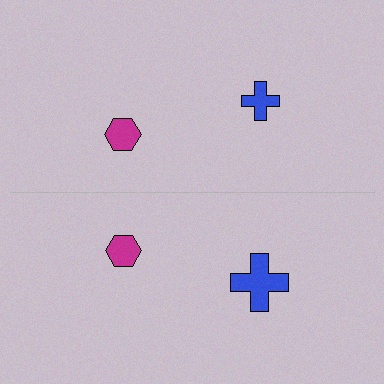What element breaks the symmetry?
The blue cross on the bottom side has a different size than its mirror counterpart.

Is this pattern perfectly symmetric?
No, the pattern is not perfectly symmetric. The blue cross on the bottom side has a different size than its mirror counterpart.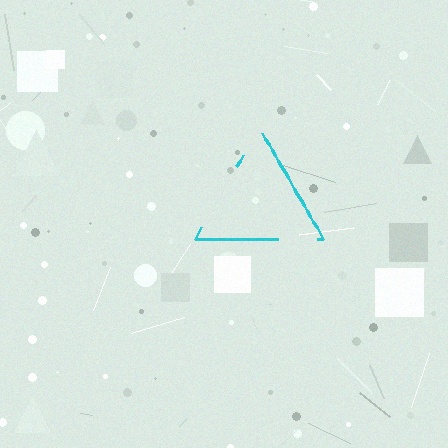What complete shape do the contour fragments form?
The contour fragments form a triangle.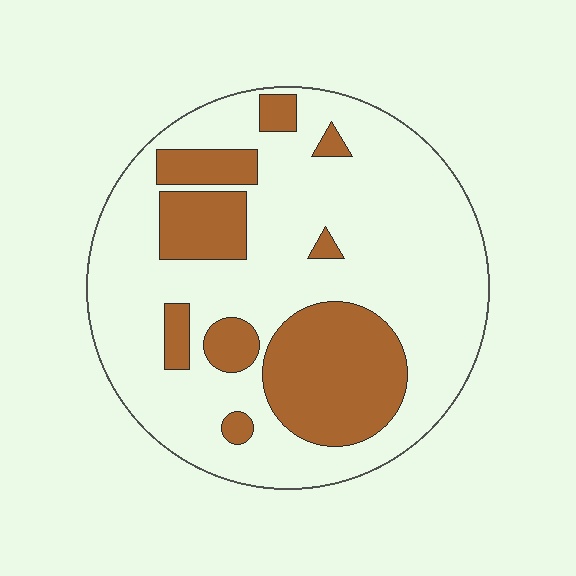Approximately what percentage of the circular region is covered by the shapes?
Approximately 25%.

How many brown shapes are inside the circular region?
9.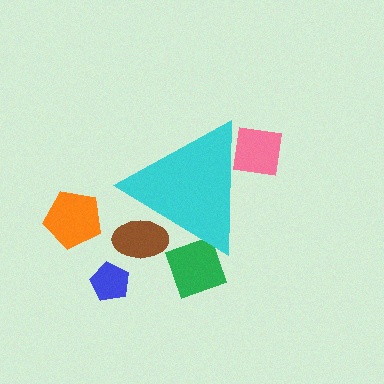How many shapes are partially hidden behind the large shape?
3 shapes are partially hidden.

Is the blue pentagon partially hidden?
No, the blue pentagon is fully visible.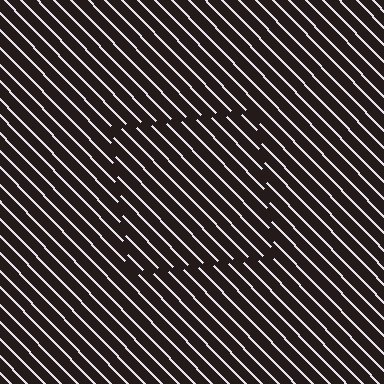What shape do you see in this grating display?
An illusory square. The interior of the shape contains the same grating, shifted by half a period — the contour is defined by the phase discontinuity where line-ends from the inner and outer gratings abut.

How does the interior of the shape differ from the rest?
The interior of the shape contains the same grating, shifted by half a period — the contour is defined by the phase discontinuity where line-ends from the inner and outer gratings abut.